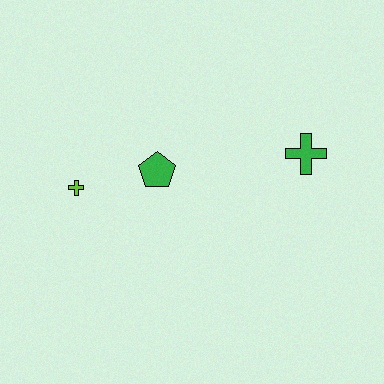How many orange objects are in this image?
There are no orange objects.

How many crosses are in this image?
There are 2 crosses.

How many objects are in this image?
There are 3 objects.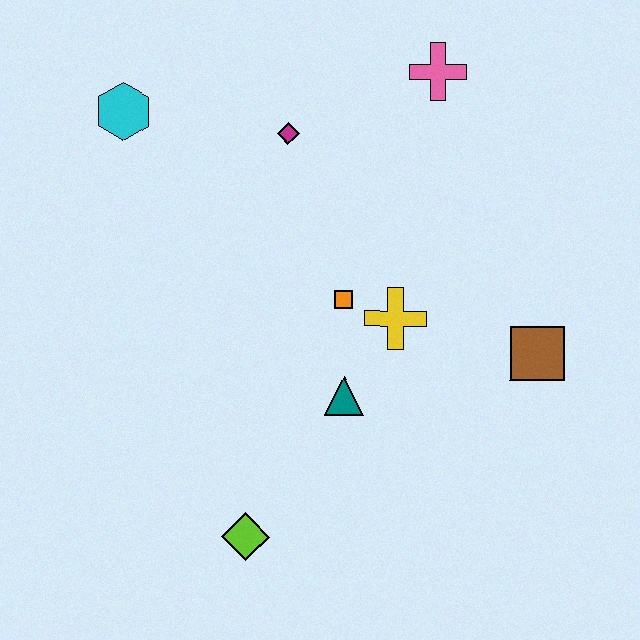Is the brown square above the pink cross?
No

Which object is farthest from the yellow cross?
The cyan hexagon is farthest from the yellow cross.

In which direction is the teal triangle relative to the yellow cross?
The teal triangle is below the yellow cross.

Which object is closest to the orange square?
The yellow cross is closest to the orange square.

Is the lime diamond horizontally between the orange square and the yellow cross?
No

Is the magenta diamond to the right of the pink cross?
No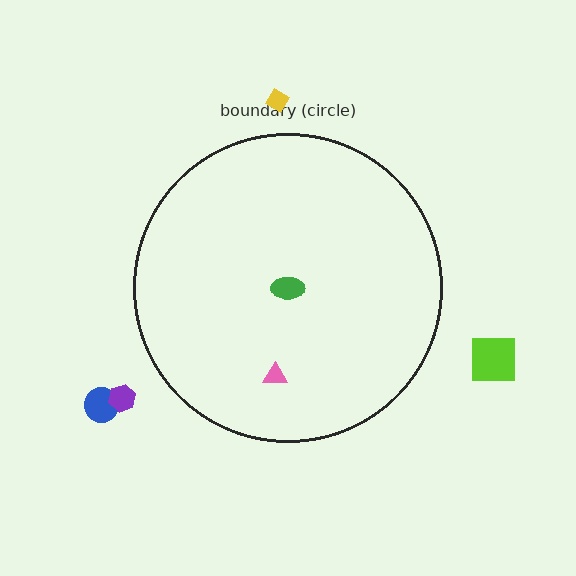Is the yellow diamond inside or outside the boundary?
Outside.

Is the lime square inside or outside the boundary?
Outside.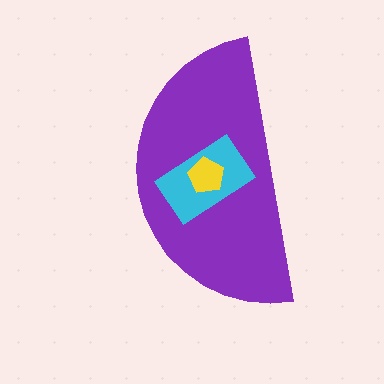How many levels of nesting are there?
3.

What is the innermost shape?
The yellow pentagon.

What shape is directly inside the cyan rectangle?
The yellow pentagon.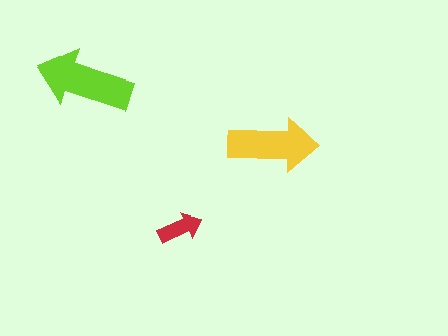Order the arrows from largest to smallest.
the lime one, the yellow one, the red one.